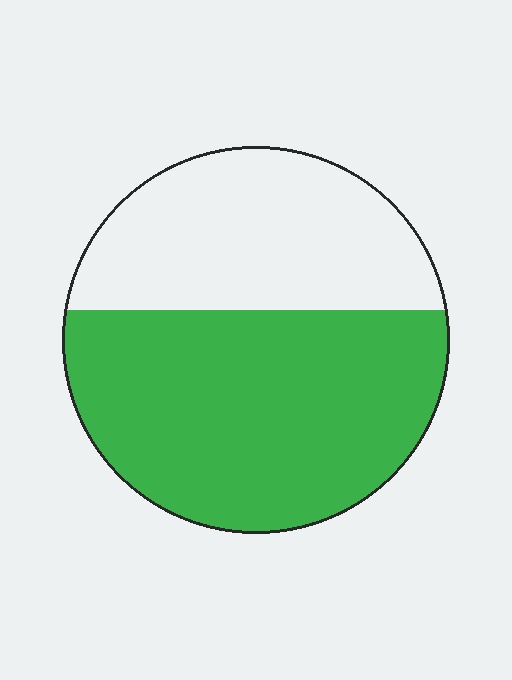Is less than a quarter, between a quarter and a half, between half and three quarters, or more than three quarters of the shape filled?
Between half and three quarters.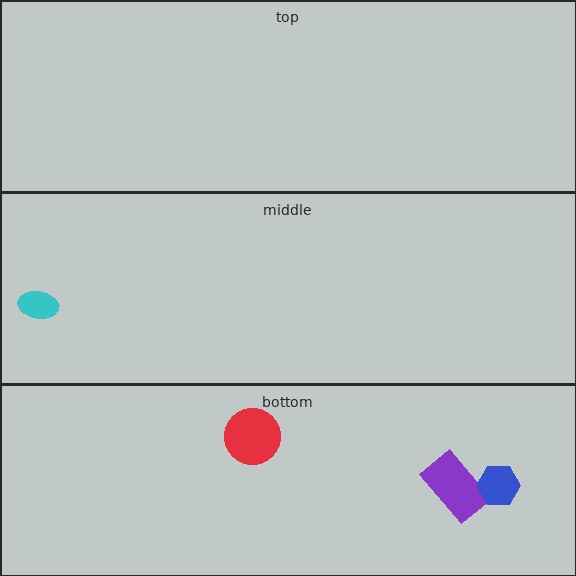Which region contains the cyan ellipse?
The middle region.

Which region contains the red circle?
The bottom region.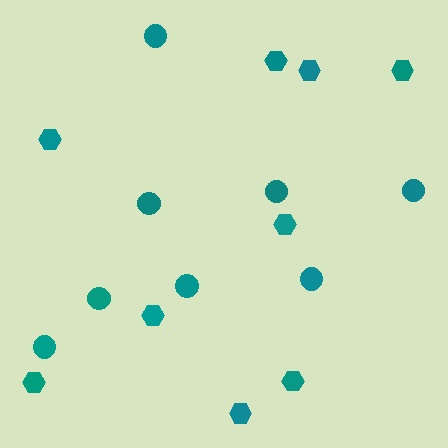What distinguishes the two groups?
There are 2 groups: one group of circles (8) and one group of hexagons (9).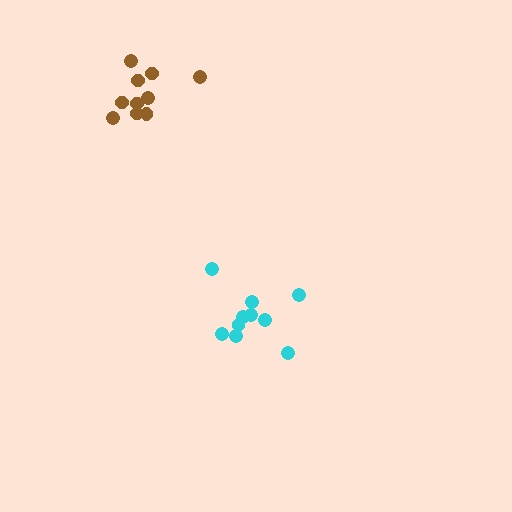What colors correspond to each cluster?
The clusters are colored: cyan, brown.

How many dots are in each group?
Group 1: 10 dots, Group 2: 10 dots (20 total).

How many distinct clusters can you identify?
There are 2 distinct clusters.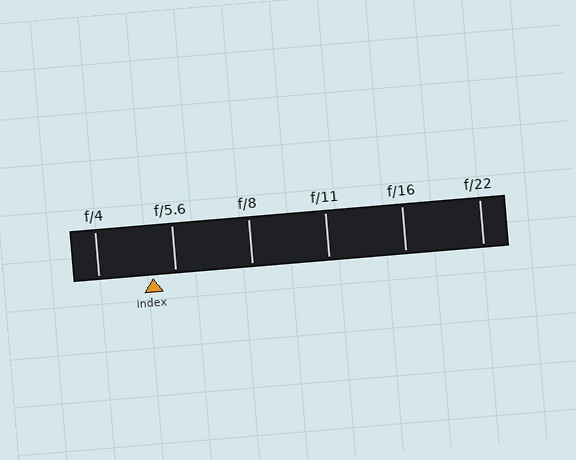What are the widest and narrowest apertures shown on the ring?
The widest aperture shown is f/4 and the narrowest is f/22.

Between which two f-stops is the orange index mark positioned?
The index mark is between f/4 and f/5.6.